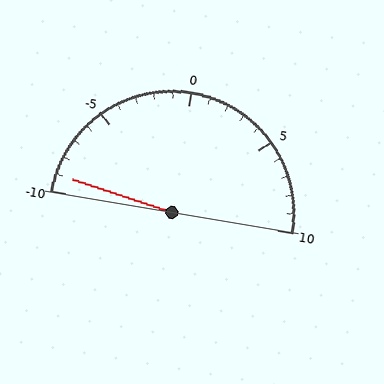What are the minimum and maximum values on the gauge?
The gauge ranges from -10 to 10.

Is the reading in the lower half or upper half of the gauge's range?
The reading is in the lower half of the range (-10 to 10).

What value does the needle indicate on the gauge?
The needle indicates approximately -9.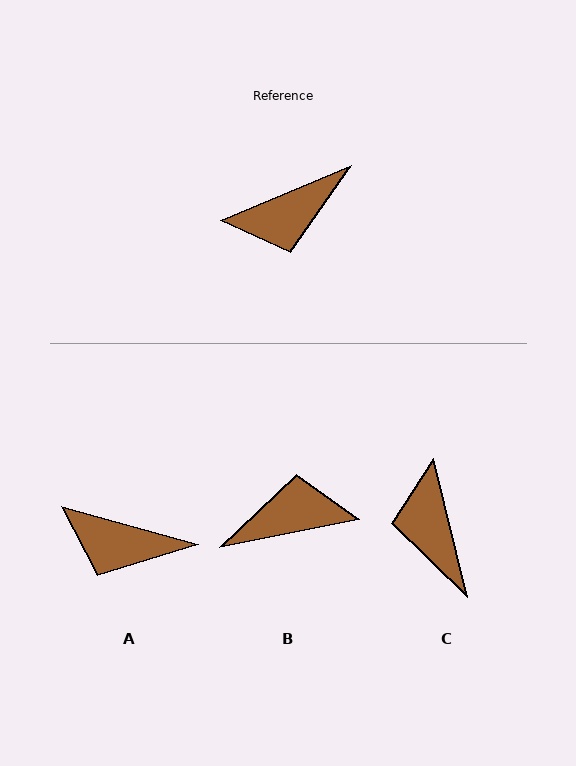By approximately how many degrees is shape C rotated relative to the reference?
Approximately 98 degrees clockwise.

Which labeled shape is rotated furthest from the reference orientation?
B, about 169 degrees away.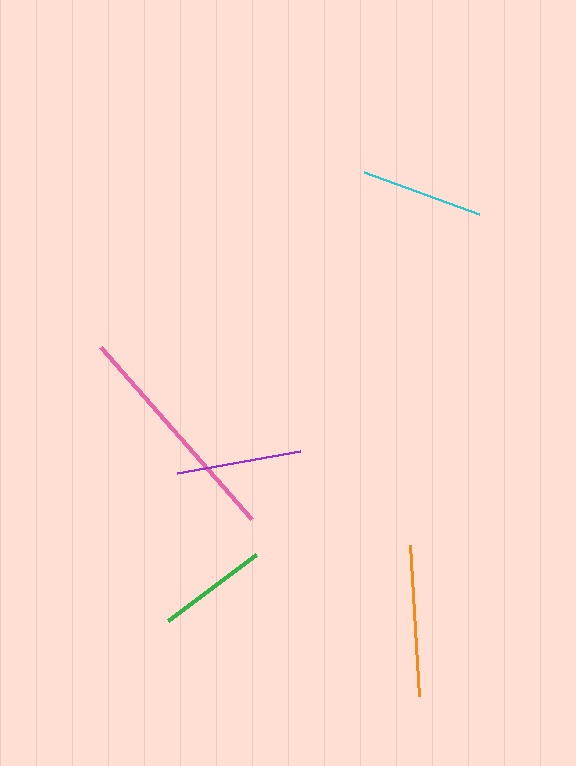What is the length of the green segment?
The green segment is approximately 110 pixels long.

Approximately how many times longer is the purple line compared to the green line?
The purple line is approximately 1.1 times the length of the green line.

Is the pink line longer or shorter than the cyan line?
The pink line is longer than the cyan line.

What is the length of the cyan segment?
The cyan segment is approximately 123 pixels long.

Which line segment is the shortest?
The green line is the shortest at approximately 110 pixels.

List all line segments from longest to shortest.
From longest to shortest: pink, orange, purple, cyan, green.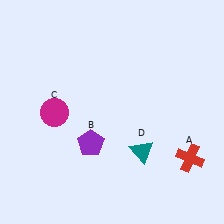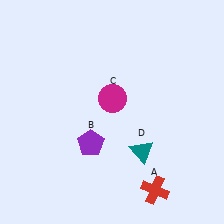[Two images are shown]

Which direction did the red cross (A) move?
The red cross (A) moved left.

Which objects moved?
The objects that moved are: the red cross (A), the magenta circle (C).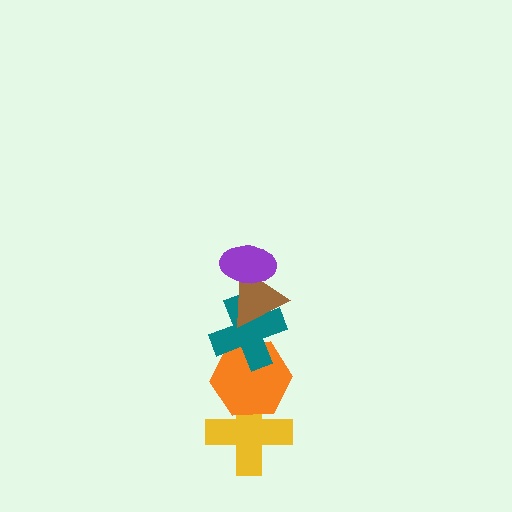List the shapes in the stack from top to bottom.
From top to bottom: the purple ellipse, the brown triangle, the teal cross, the orange hexagon, the yellow cross.